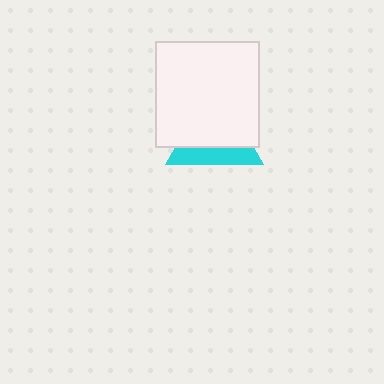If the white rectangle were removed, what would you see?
You would see the complete cyan triangle.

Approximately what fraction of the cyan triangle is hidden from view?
Roughly 62% of the cyan triangle is hidden behind the white rectangle.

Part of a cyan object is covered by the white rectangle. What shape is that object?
It is a triangle.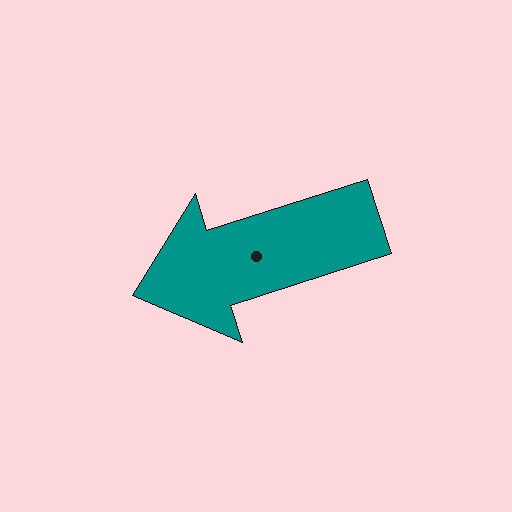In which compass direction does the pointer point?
West.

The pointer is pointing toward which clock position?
Roughly 8 o'clock.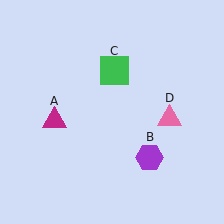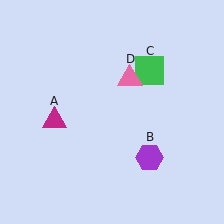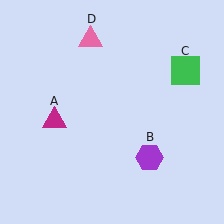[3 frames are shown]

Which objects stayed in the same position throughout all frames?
Magenta triangle (object A) and purple hexagon (object B) remained stationary.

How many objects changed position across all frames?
2 objects changed position: green square (object C), pink triangle (object D).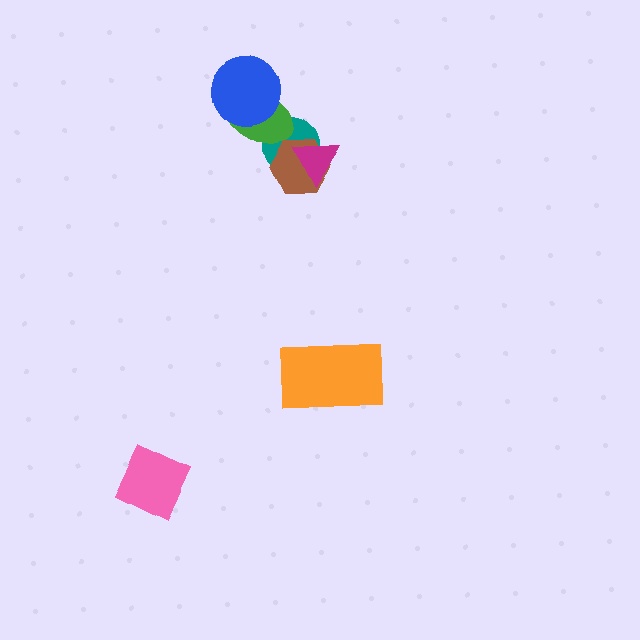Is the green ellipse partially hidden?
Yes, it is partially covered by another shape.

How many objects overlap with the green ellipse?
2 objects overlap with the green ellipse.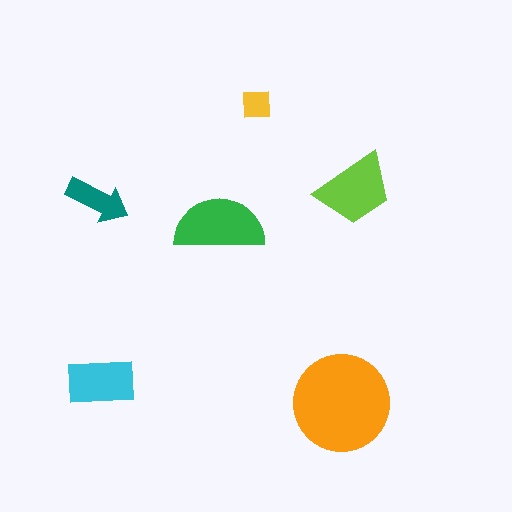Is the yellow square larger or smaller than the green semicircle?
Smaller.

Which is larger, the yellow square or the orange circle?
The orange circle.